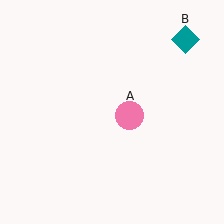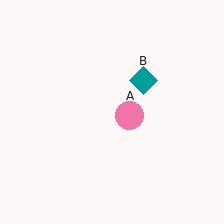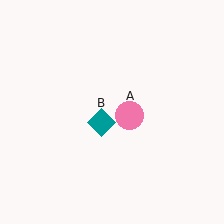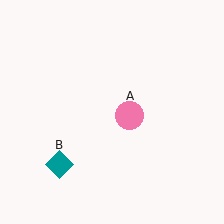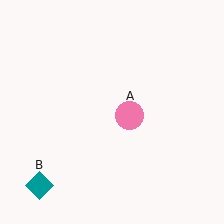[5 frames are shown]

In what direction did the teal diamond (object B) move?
The teal diamond (object B) moved down and to the left.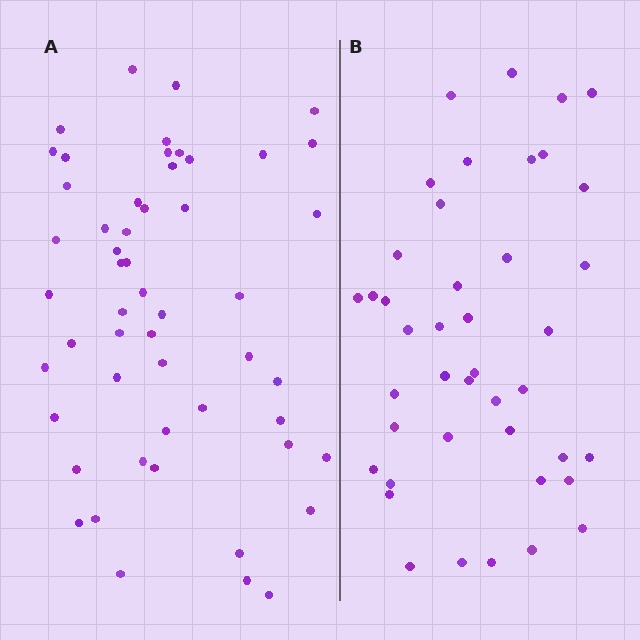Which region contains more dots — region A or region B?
Region A (the left region) has more dots.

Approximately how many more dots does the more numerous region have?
Region A has roughly 12 or so more dots than region B.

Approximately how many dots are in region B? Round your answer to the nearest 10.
About 40 dots. (The exact count is 42, which rounds to 40.)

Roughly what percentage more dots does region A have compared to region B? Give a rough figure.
About 25% more.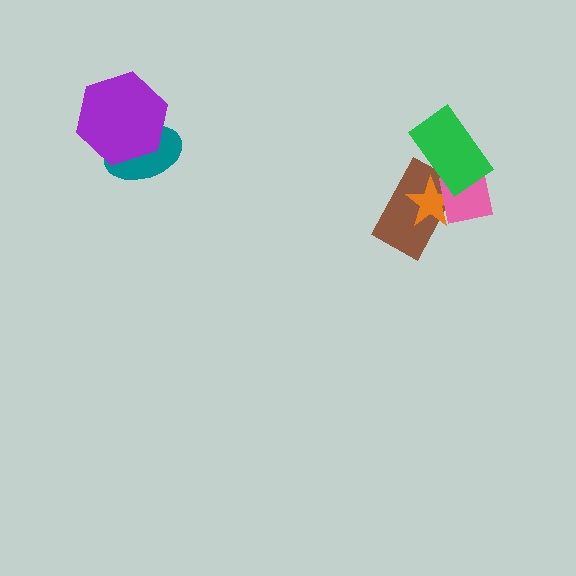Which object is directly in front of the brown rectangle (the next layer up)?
The orange star is directly in front of the brown rectangle.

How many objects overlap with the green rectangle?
3 objects overlap with the green rectangle.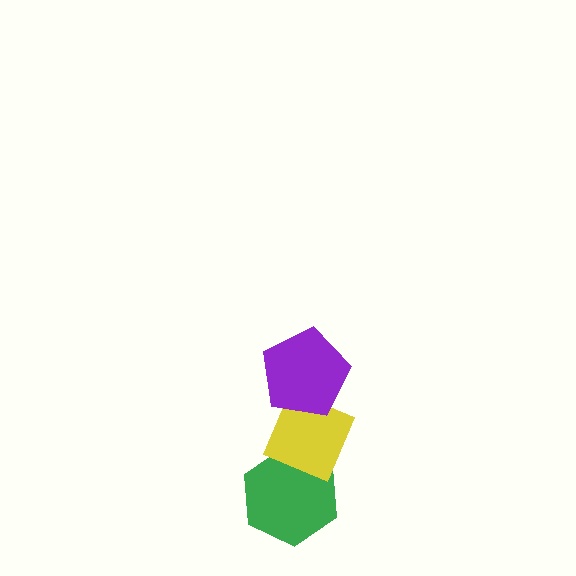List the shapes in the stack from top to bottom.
From top to bottom: the purple pentagon, the yellow diamond, the green hexagon.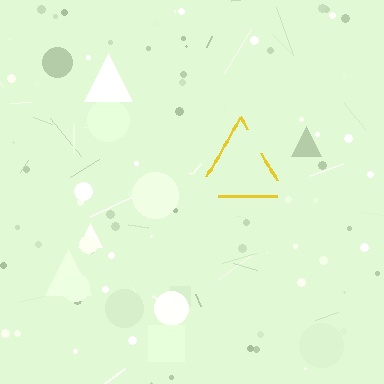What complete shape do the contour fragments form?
The contour fragments form a triangle.